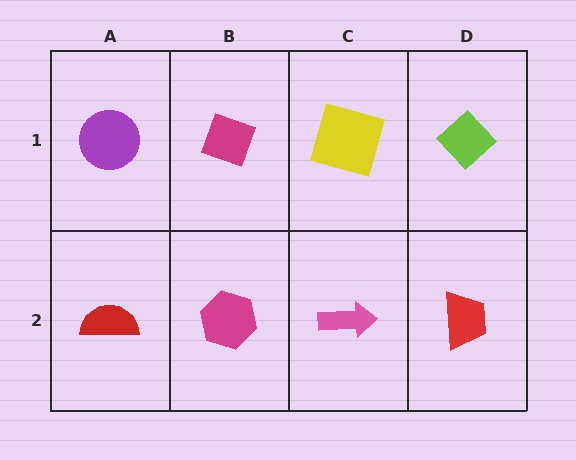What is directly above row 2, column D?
A lime diamond.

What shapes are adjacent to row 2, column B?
A magenta diamond (row 1, column B), a red semicircle (row 2, column A), a pink arrow (row 2, column C).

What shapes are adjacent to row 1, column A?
A red semicircle (row 2, column A), a magenta diamond (row 1, column B).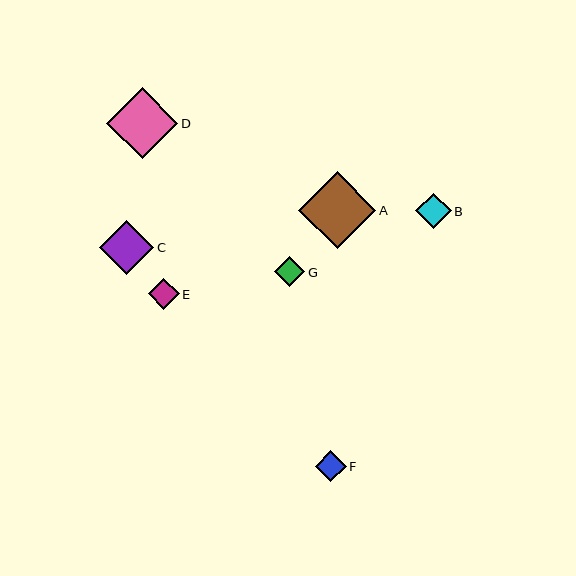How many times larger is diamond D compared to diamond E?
Diamond D is approximately 2.3 times the size of diamond E.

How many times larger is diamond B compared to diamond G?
Diamond B is approximately 1.2 times the size of diamond G.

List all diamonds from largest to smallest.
From largest to smallest: A, D, C, B, E, F, G.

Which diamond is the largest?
Diamond A is the largest with a size of approximately 77 pixels.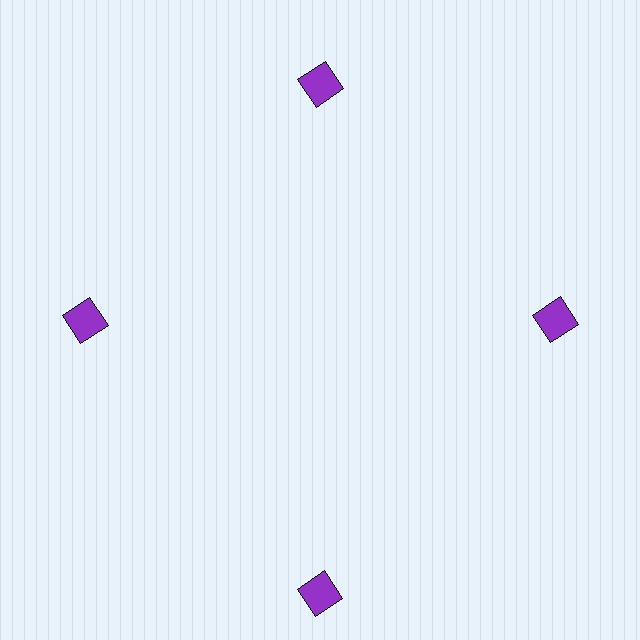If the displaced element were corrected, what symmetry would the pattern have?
It would have 4-fold rotational symmetry — the pattern would map onto itself every 90 degrees.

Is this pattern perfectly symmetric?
No. The 4 purple squares are arranged in a ring, but one element near the 6 o'clock position is pushed outward from the center, breaking the 4-fold rotational symmetry.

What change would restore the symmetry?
The symmetry would be restored by moving it inward, back onto the ring so that all 4 squares sit at equal angles and equal distance from the center.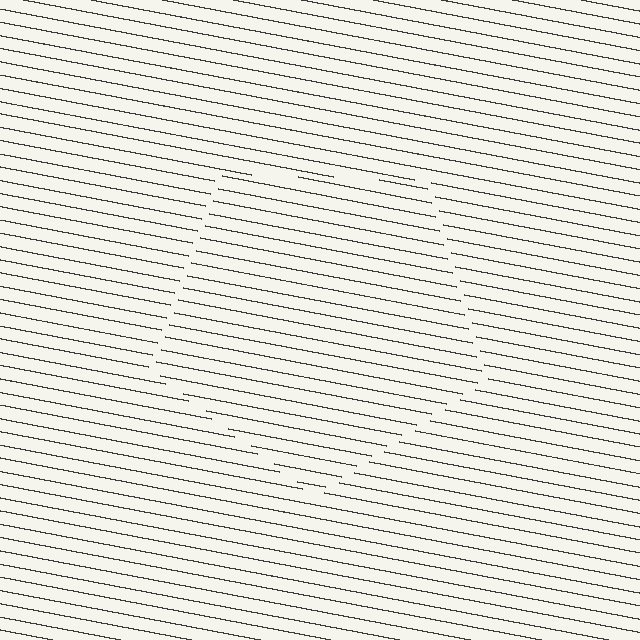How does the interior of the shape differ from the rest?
The interior of the shape contains the same grating, shifted by half a period — the contour is defined by the phase discontinuity where line-ends from the inner and outer gratings abut.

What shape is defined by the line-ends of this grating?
An illusory pentagon. The interior of the shape contains the same grating, shifted by half a period — the contour is defined by the phase discontinuity where line-ends from the inner and outer gratings abut.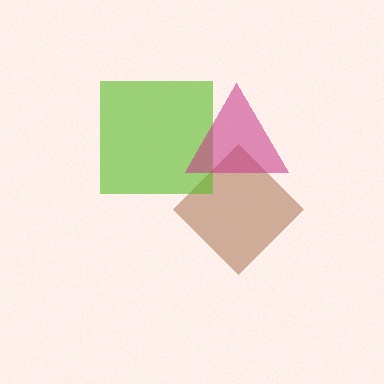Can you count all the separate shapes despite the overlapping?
Yes, there are 3 separate shapes.